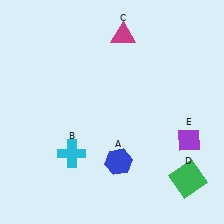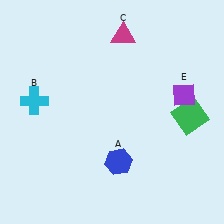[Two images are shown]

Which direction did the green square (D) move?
The green square (D) moved up.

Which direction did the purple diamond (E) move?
The purple diamond (E) moved up.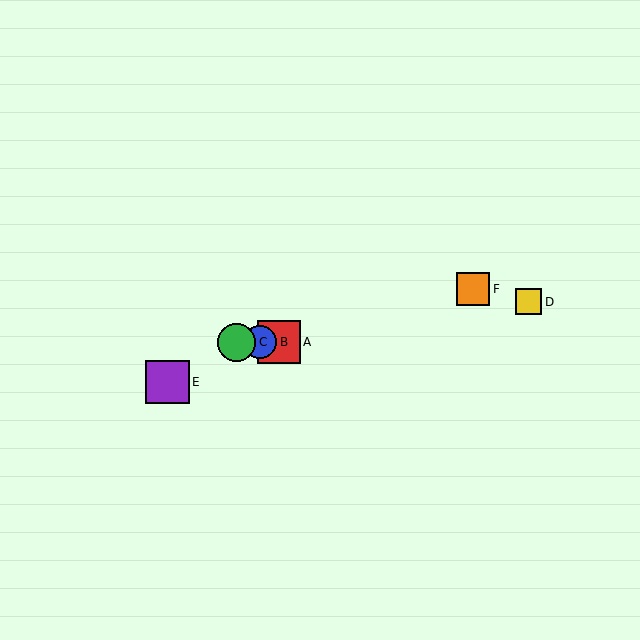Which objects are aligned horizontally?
Objects A, B, C are aligned horizontally.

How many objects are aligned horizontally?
3 objects (A, B, C) are aligned horizontally.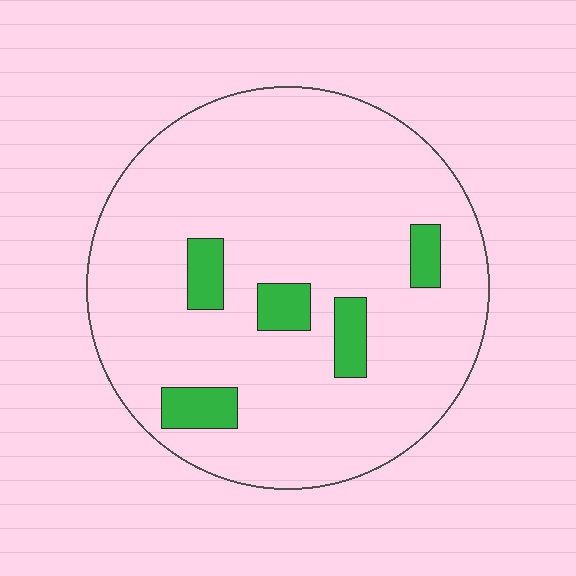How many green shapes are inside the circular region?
5.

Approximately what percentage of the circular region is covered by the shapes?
Approximately 10%.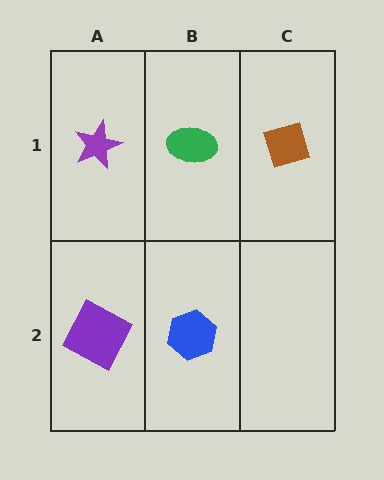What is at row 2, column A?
A purple square.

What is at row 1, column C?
A brown diamond.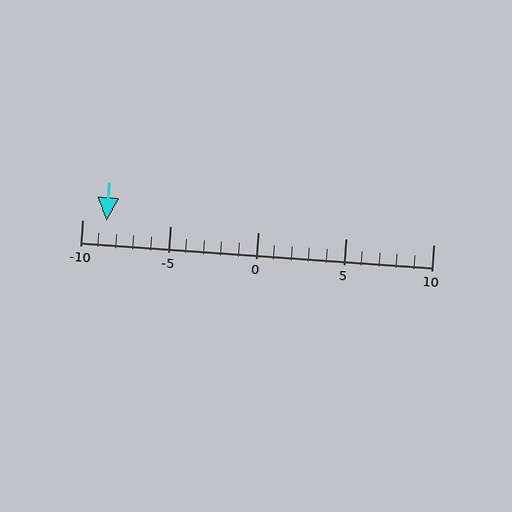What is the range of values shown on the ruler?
The ruler shows values from -10 to 10.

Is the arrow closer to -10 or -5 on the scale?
The arrow is closer to -10.